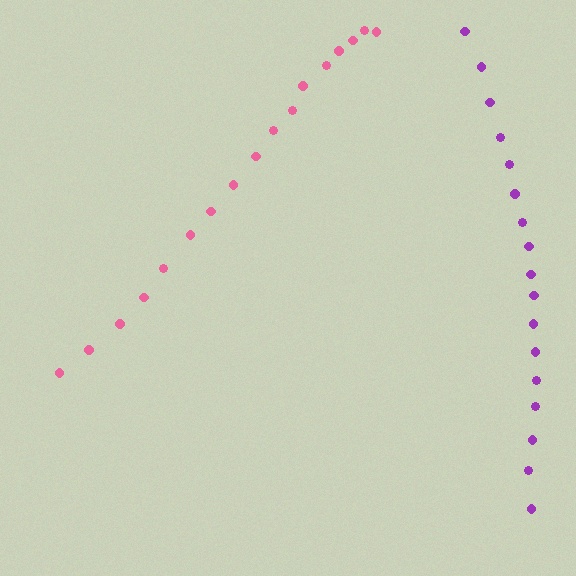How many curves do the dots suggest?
There are 2 distinct paths.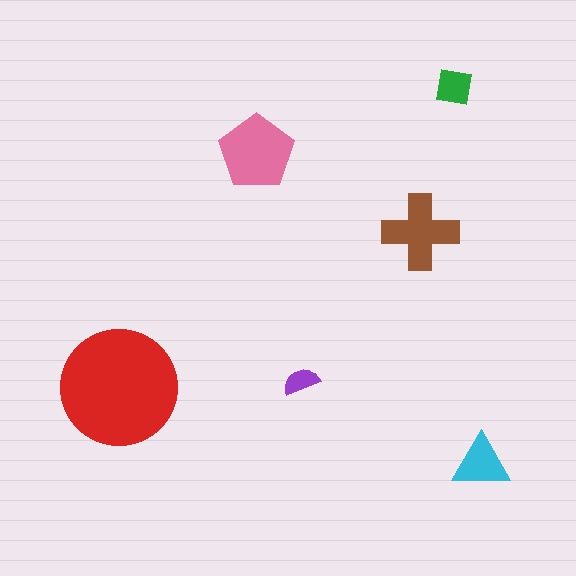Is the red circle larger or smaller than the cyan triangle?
Larger.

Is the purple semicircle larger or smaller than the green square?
Smaller.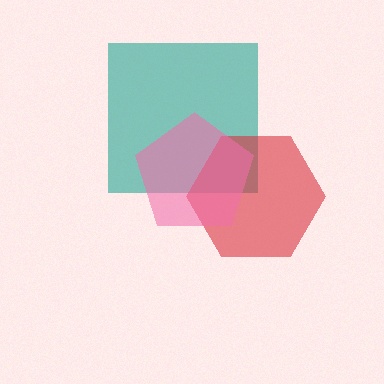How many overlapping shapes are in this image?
There are 3 overlapping shapes in the image.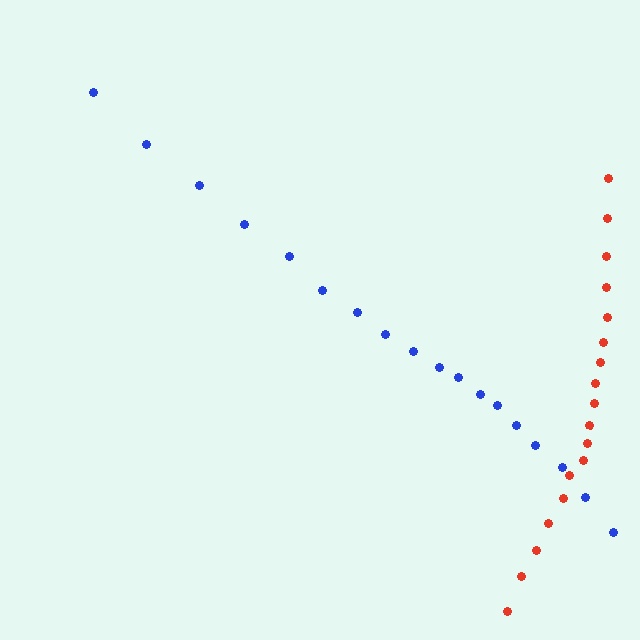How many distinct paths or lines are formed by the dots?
There are 2 distinct paths.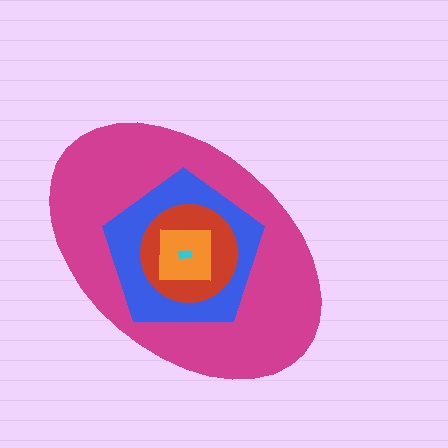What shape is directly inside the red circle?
The orange square.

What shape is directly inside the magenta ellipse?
The blue pentagon.